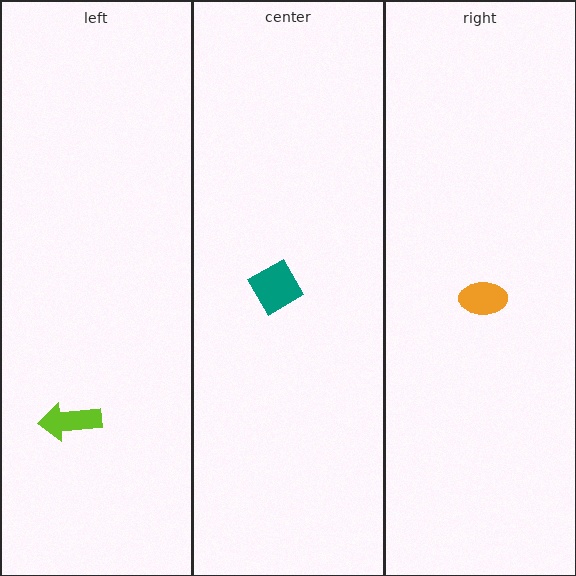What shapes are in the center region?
The teal diamond.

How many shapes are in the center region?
1.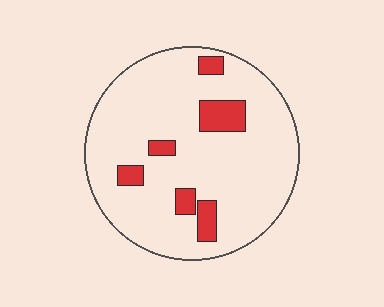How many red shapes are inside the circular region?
6.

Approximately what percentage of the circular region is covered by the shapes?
Approximately 10%.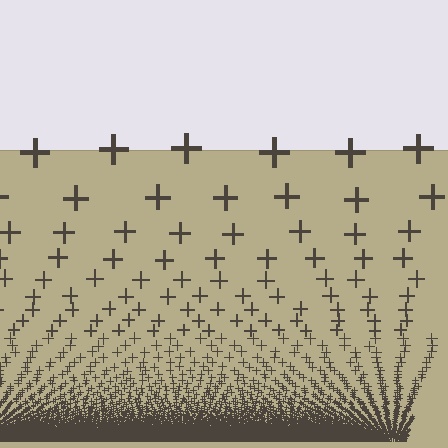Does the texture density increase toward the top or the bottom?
Density increases toward the bottom.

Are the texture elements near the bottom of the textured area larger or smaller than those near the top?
Smaller. The gradient is inverted — elements near the bottom are smaller and denser.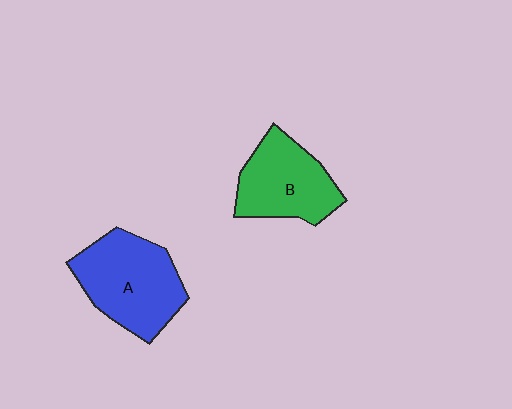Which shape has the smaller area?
Shape B (green).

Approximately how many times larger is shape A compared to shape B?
Approximately 1.2 times.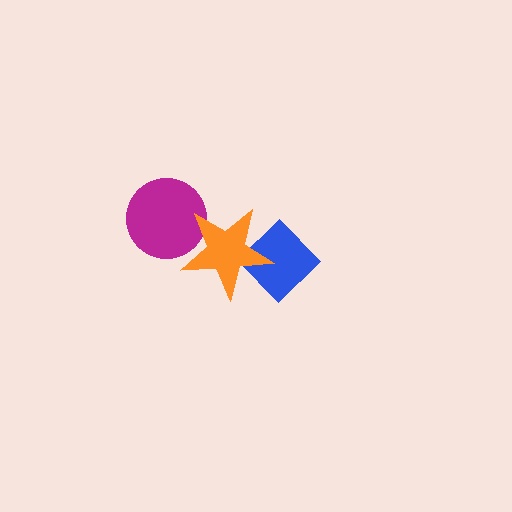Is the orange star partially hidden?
No, no other shape covers it.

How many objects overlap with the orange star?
2 objects overlap with the orange star.